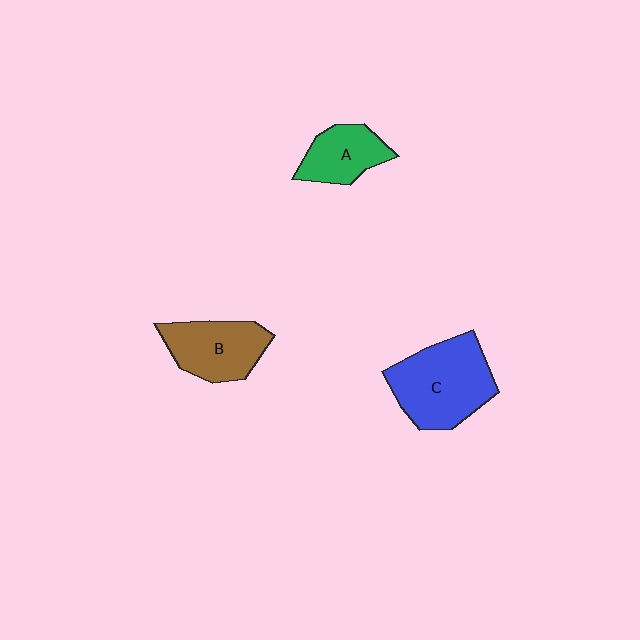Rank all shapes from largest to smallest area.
From largest to smallest: C (blue), B (brown), A (green).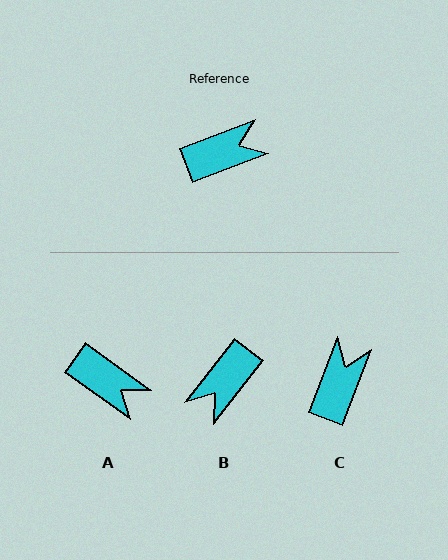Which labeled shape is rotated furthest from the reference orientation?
B, about 149 degrees away.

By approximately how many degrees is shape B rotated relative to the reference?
Approximately 149 degrees clockwise.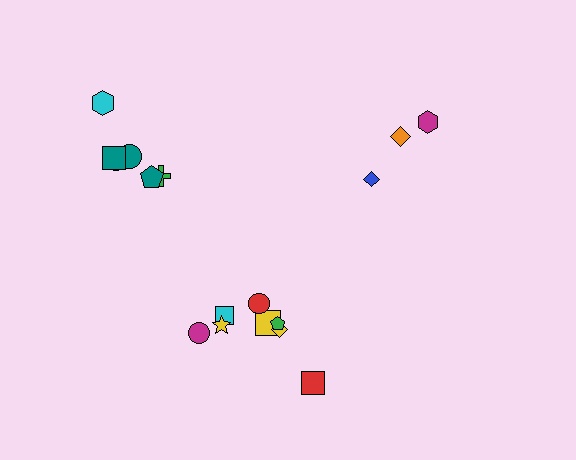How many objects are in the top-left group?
There are 6 objects.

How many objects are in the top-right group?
There are 3 objects.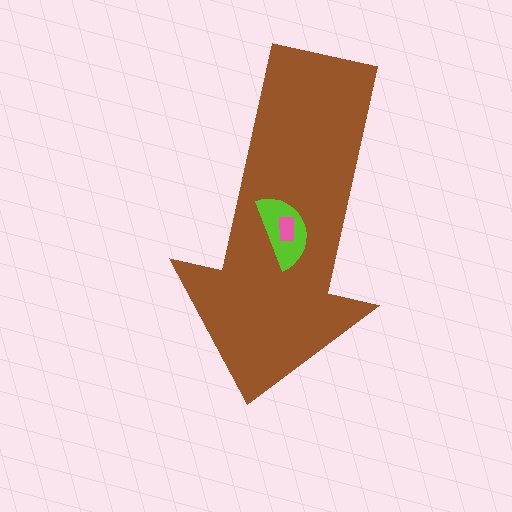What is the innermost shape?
The pink rectangle.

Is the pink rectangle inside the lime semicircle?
Yes.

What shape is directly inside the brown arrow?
The lime semicircle.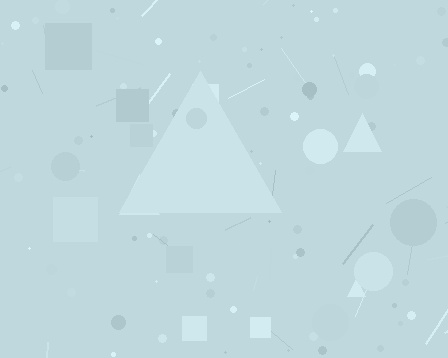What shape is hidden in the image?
A triangle is hidden in the image.